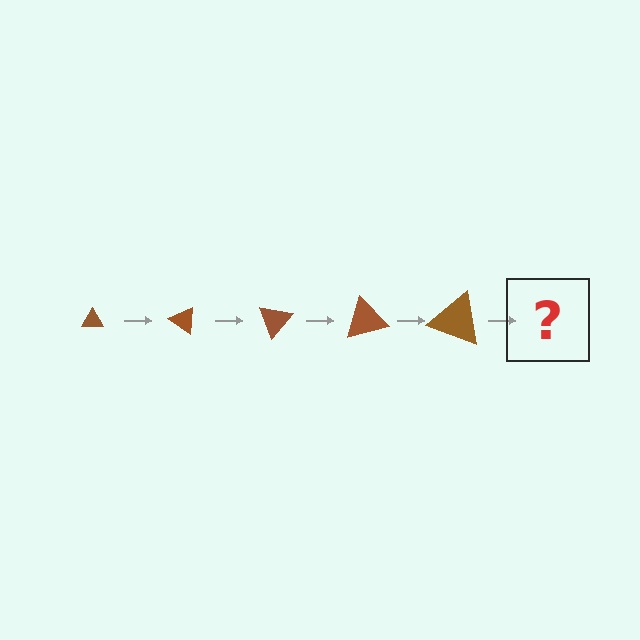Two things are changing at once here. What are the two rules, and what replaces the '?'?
The two rules are that the triangle grows larger each step and it rotates 35 degrees each step. The '?' should be a triangle, larger than the previous one and rotated 175 degrees from the start.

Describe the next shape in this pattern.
It should be a triangle, larger than the previous one and rotated 175 degrees from the start.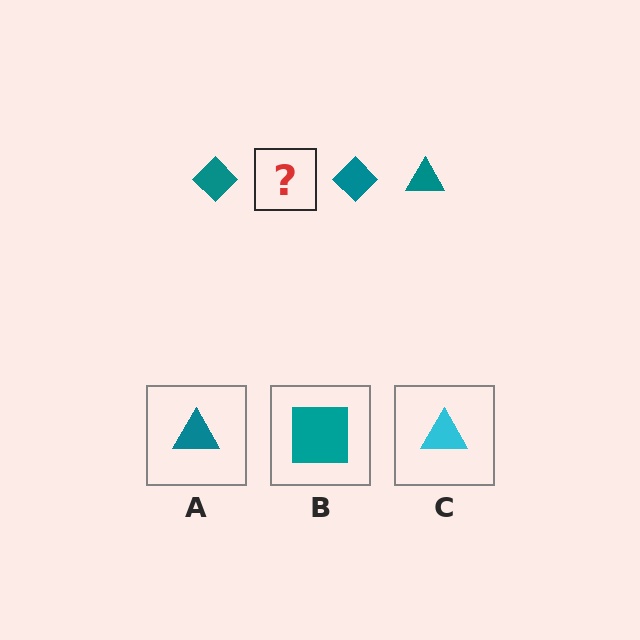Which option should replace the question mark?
Option A.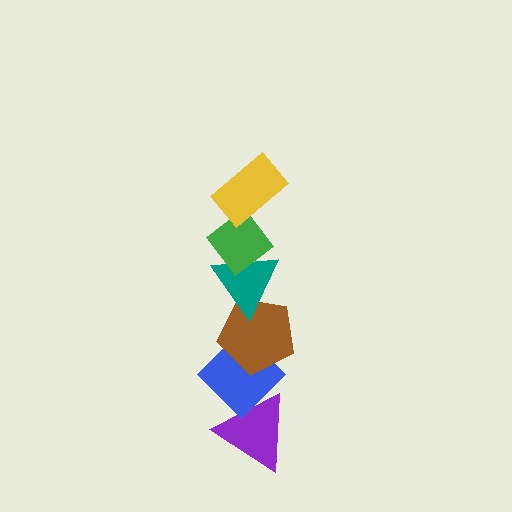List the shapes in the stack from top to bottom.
From top to bottom: the yellow rectangle, the green diamond, the teal triangle, the brown pentagon, the blue diamond, the purple triangle.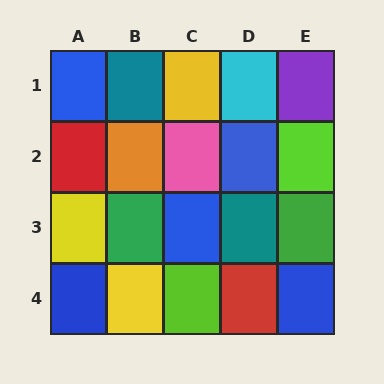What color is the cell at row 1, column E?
Purple.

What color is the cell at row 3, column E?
Green.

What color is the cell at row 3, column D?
Teal.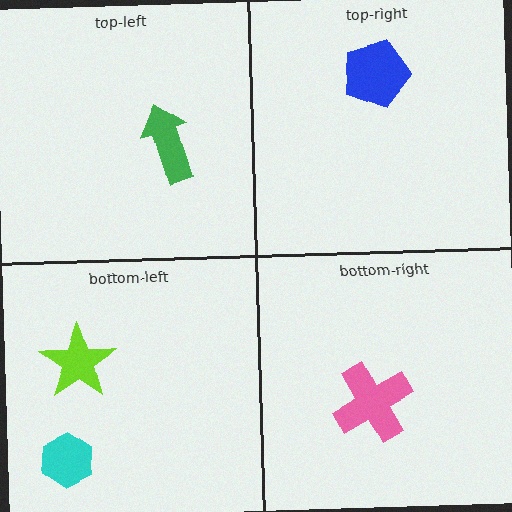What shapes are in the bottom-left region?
The lime star, the cyan hexagon.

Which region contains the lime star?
The bottom-left region.